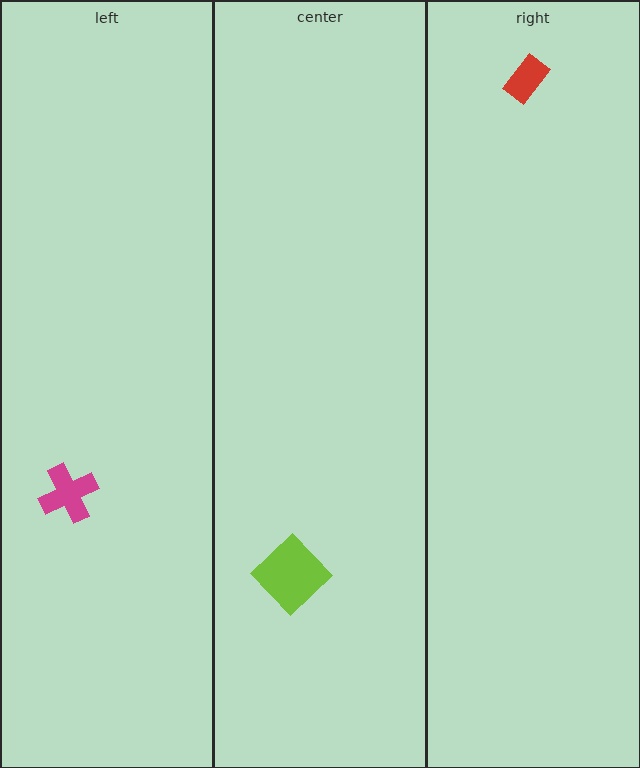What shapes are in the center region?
The lime diamond.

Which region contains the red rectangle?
The right region.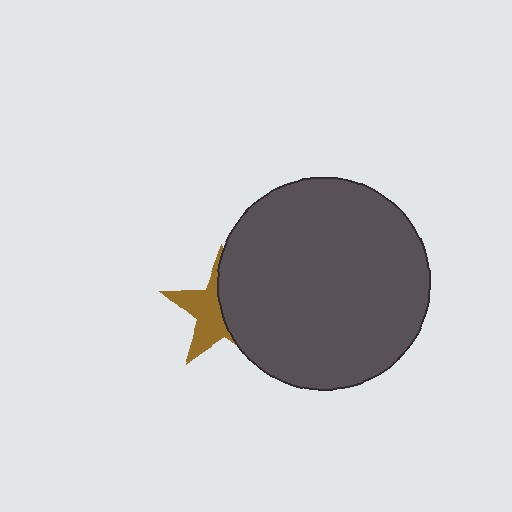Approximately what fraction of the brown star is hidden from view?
Roughly 52% of the brown star is hidden behind the dark gray circle.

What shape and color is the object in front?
The object in front is a dark gray circle.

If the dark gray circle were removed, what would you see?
You would see the complete brown star.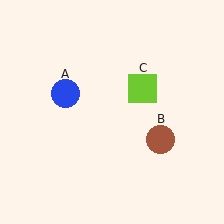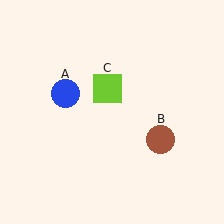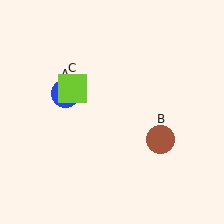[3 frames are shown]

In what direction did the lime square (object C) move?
The lime square (object C) moved left.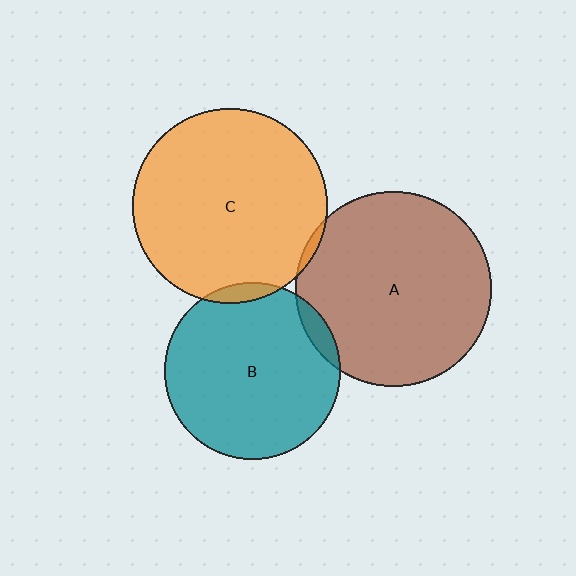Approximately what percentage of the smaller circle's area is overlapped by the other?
Approximately 5%.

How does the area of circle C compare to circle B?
Approximately 1.2 times.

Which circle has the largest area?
Circle A (brown).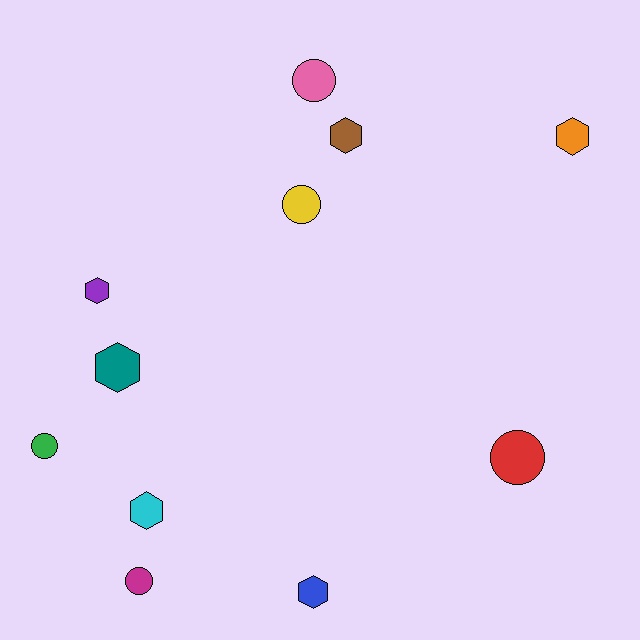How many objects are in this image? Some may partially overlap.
There are 11 objects.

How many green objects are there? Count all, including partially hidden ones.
There is 1 green object.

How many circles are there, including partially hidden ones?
There are 5 circles.